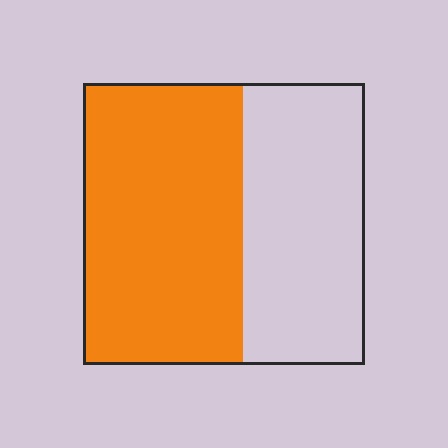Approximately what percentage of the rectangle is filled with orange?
Approximately 55%.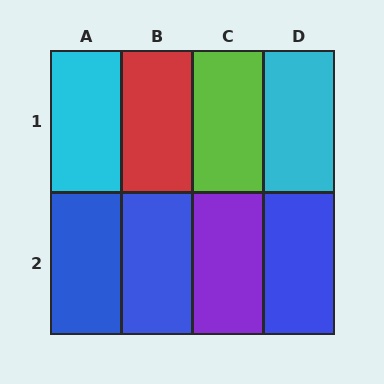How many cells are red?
1 cell is red.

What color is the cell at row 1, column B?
Red.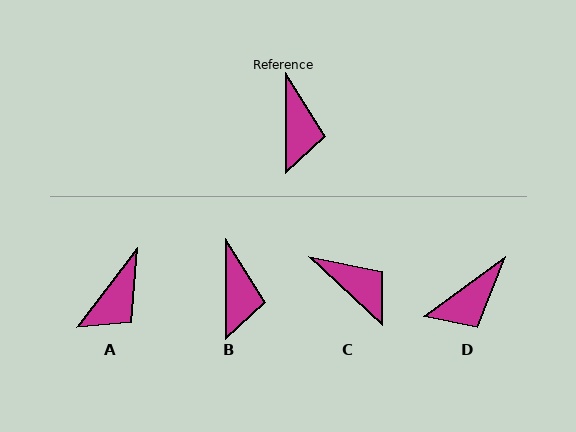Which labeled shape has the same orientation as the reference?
B.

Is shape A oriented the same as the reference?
No, it is off by about 37 degrees.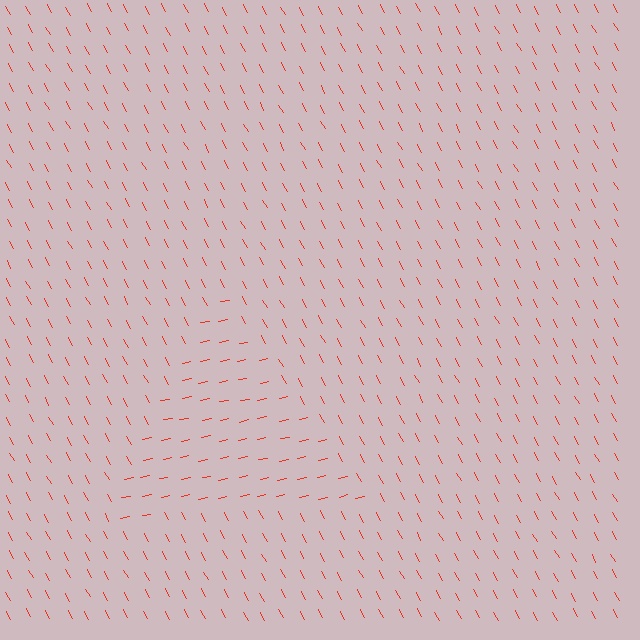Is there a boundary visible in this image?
Yes, there is a texture boundary formed by a change in line orientation.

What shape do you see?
I see a triangle.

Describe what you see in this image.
The image is filled with small red line segments. A triangle region in the image has lines oriented differently from the surrounding lines, creating a visible texture boundary.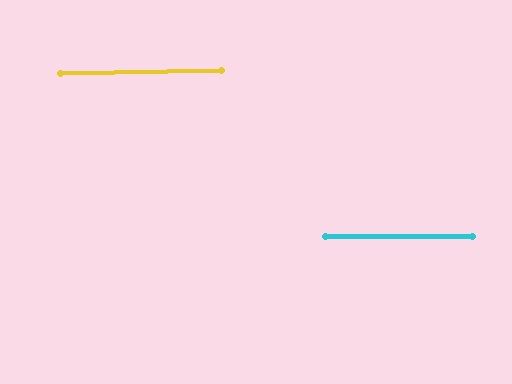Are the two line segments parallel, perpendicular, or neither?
Parallel — their directions differ by only 1.0°.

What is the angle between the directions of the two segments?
Approximately 1 degree.